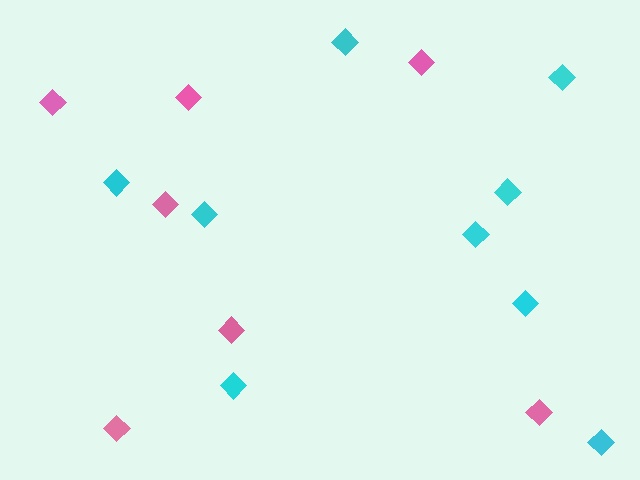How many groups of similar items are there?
There are 2 groups: one group of pink diamonds (7) and one group of cyan diamonds (9).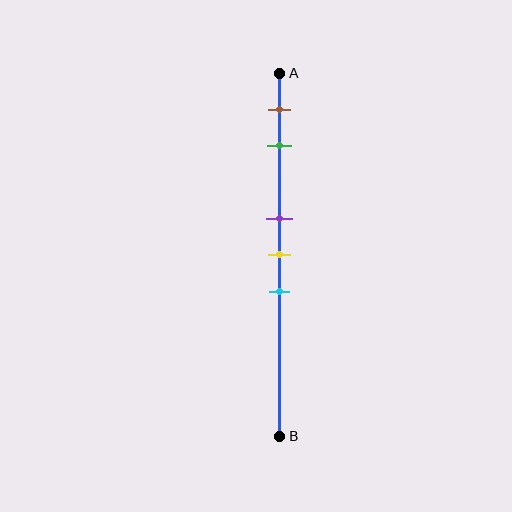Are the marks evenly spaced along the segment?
No, the marks are not evenly spaced.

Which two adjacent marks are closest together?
The purple and yellow marks are the closest adjacent pair.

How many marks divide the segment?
There are 5 marks dividing the segment.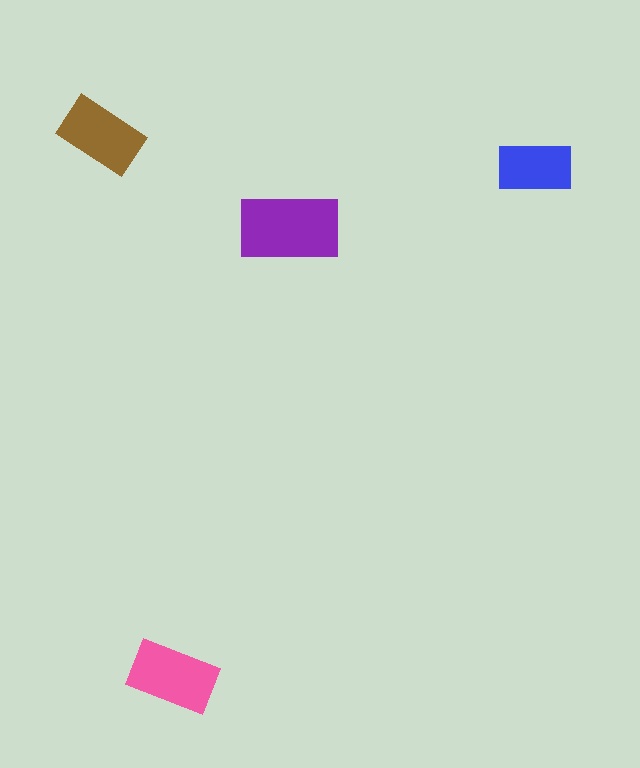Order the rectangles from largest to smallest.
the purple one, the pink one, the brown one, the blue one.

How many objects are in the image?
There are 4 objects in the image.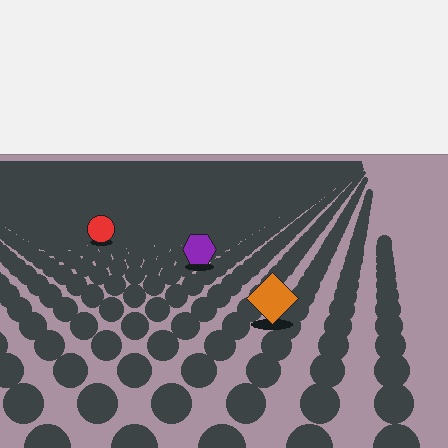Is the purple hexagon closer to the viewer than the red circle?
Yes. The purple hexagon is closer — you can tell from the texture gradient: the ground texture is coarser near it.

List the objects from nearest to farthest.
From nearest to farthest: the orange diamond, the purple hexagon, the red circle.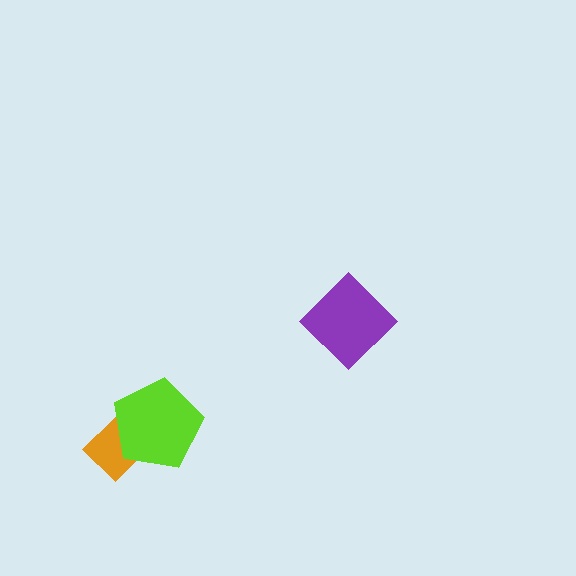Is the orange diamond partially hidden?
Yes, it is partially covered by another shape.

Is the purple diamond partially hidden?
No, no other shape covers it.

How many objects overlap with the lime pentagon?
1 object overlaps with the lime pentagon.